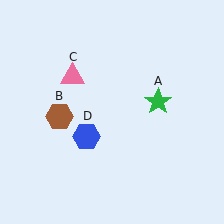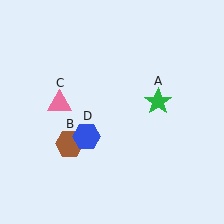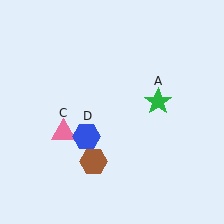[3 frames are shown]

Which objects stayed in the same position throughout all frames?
Green star (object A) and blue hexagon (object D) remained stationary.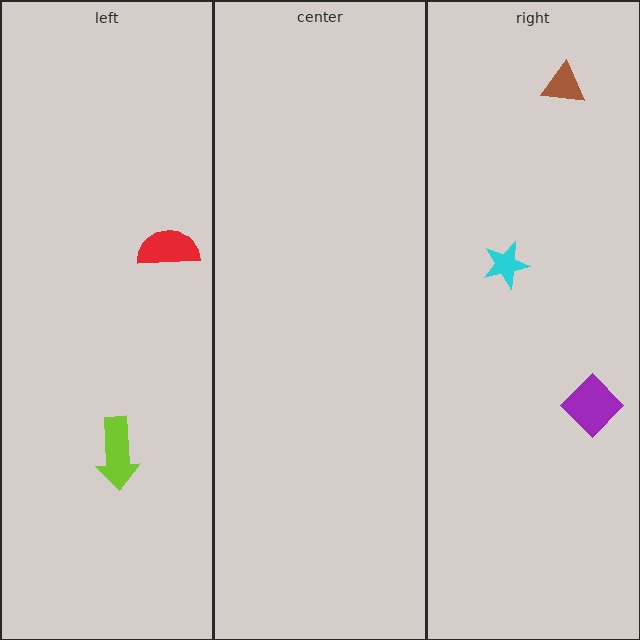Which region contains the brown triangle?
The right region.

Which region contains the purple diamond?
The right region.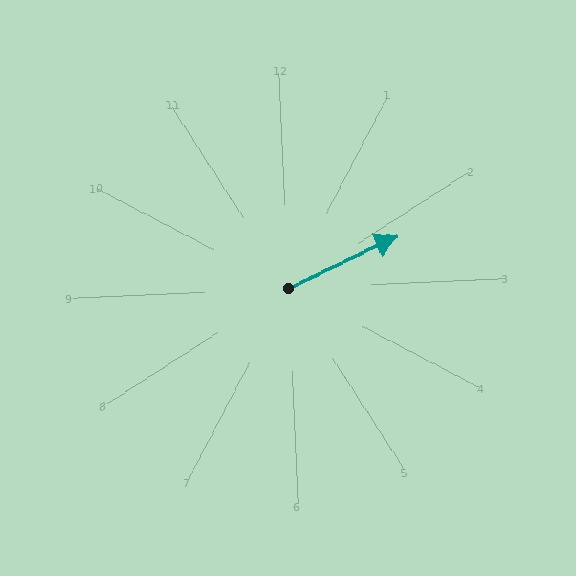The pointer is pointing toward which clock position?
Roughly 2 o'clock.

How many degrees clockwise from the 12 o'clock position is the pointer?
Approximately 67 degrees.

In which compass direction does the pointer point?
Northeast.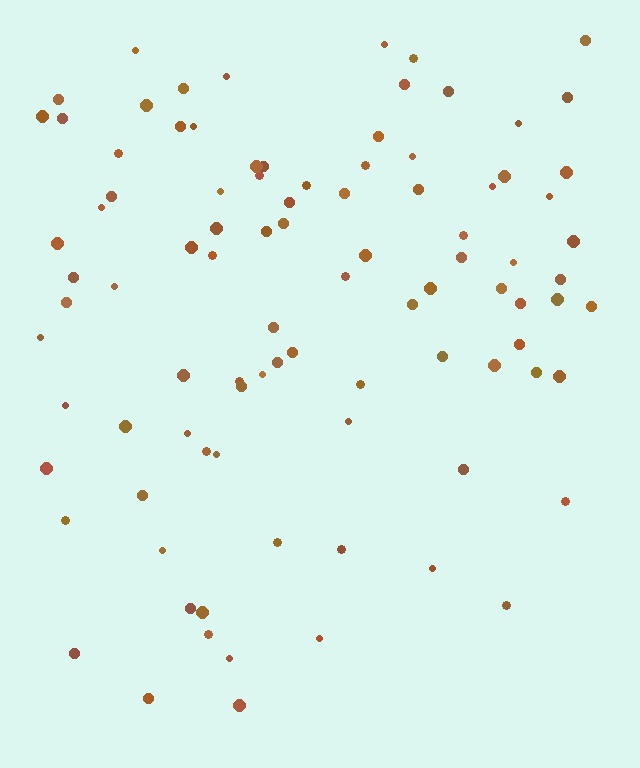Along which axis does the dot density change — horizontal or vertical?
Vertical.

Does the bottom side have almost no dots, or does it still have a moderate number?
Still a moderate number, just noticeably fewer than the top.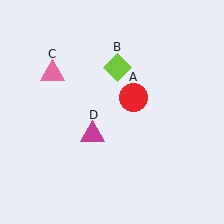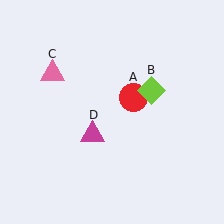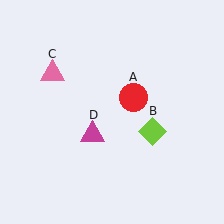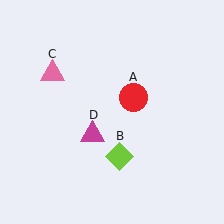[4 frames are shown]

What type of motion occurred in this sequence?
The lime diamond (object B) rotated clockwise around the center of the scene.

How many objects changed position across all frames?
1 object changed position: lime diamond (object B).